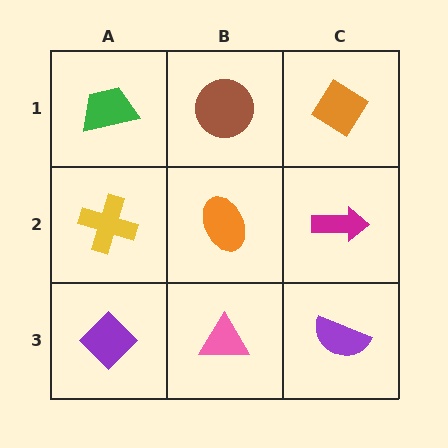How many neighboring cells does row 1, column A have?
2.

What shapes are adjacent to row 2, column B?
A brown circle (row 1, column B), a pink triangle (row 3, column B), a yellow cross (row 2, column A), a magenta arrow (row 2, column C).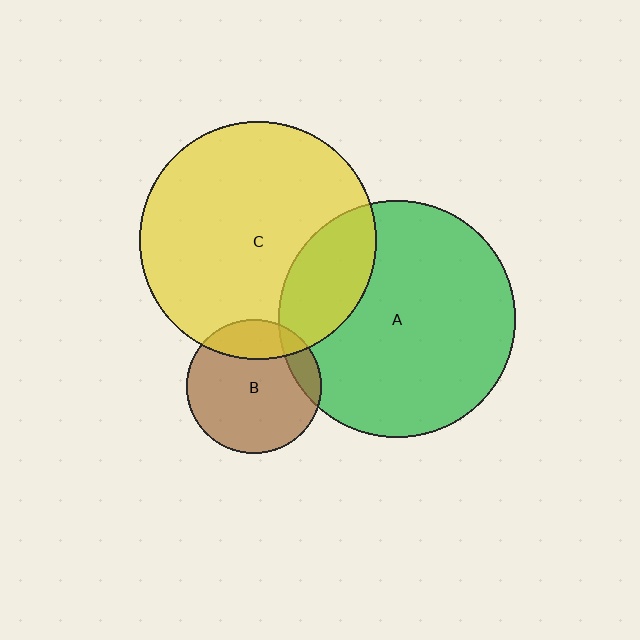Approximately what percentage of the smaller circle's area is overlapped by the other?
Approximately 20%.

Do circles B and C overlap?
Yes.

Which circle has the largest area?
Circle C (yellow).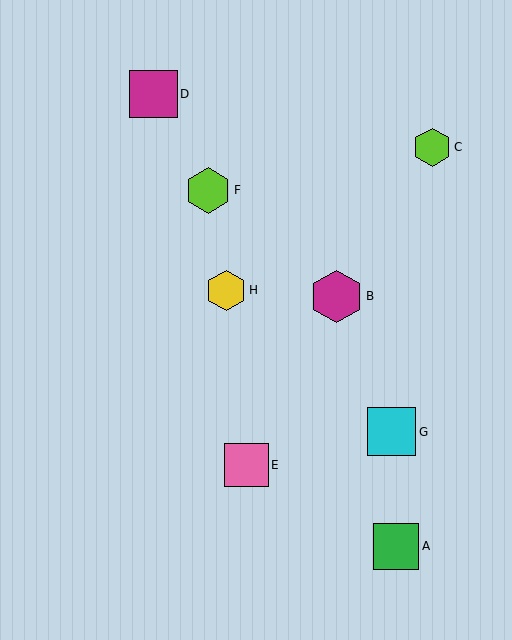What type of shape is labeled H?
Shape H is a yellow hexagon.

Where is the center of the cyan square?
The center of the cyan square is at (391, 432).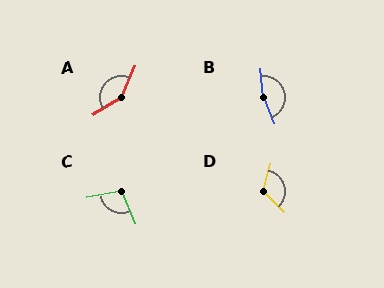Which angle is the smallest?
C, at approximately 101 degrees.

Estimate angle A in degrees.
Approximately 146 degrees.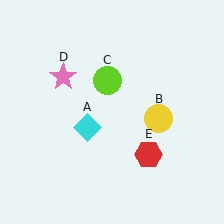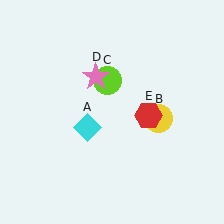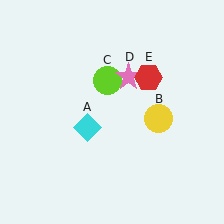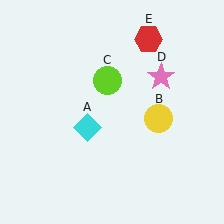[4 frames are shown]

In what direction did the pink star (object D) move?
The pink star (object D) moved right.